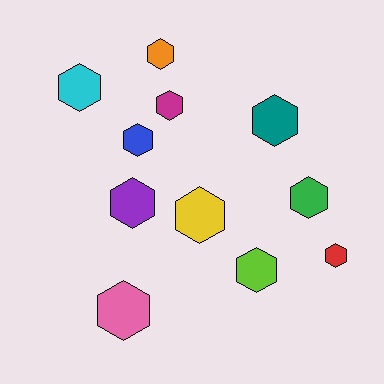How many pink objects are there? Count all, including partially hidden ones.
There is 1 pink object.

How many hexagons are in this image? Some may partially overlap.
There are 11 hexagons.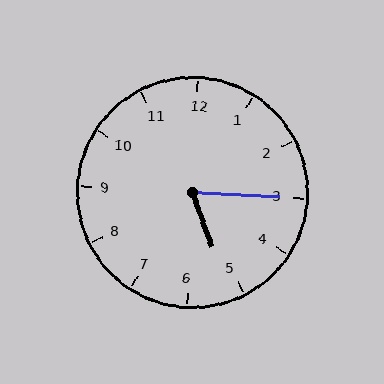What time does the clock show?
5:15.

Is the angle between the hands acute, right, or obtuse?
It is acute.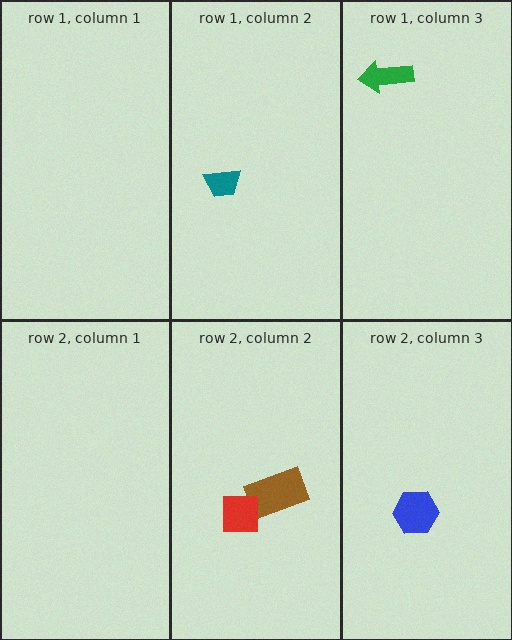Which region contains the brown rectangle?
The row 2, column 2 region.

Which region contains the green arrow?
The row 1, column 3 region.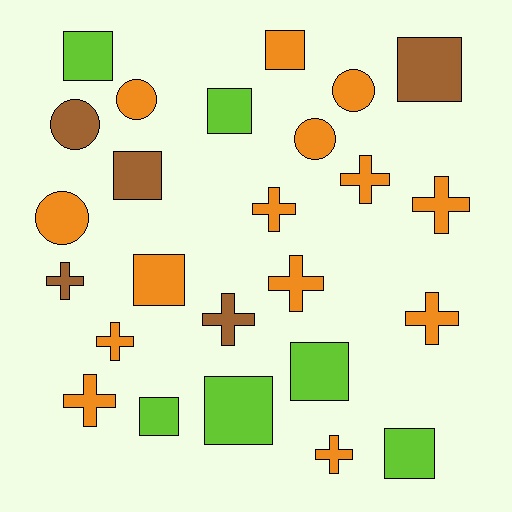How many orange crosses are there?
There are 8 orange crosses.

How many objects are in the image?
There are 25 objects.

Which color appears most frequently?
Orange, with 14 objects.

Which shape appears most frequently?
Cross, with 10 objects.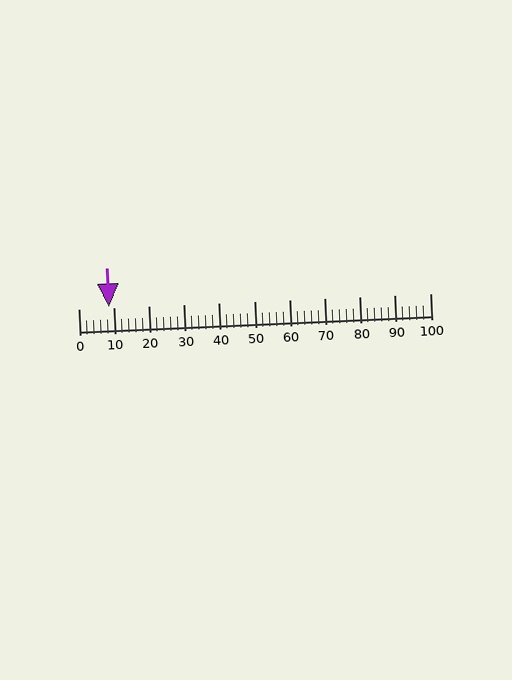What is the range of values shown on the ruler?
The ruler shows values from 0 to 100.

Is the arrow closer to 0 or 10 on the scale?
The arrow is closer to 10.